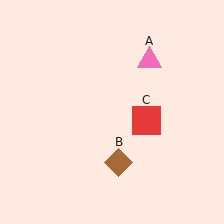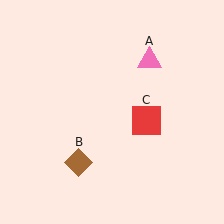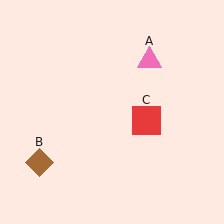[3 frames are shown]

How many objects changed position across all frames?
1 object changed position: brown diamond (object B).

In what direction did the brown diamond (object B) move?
The brown diamond (object B) moved left.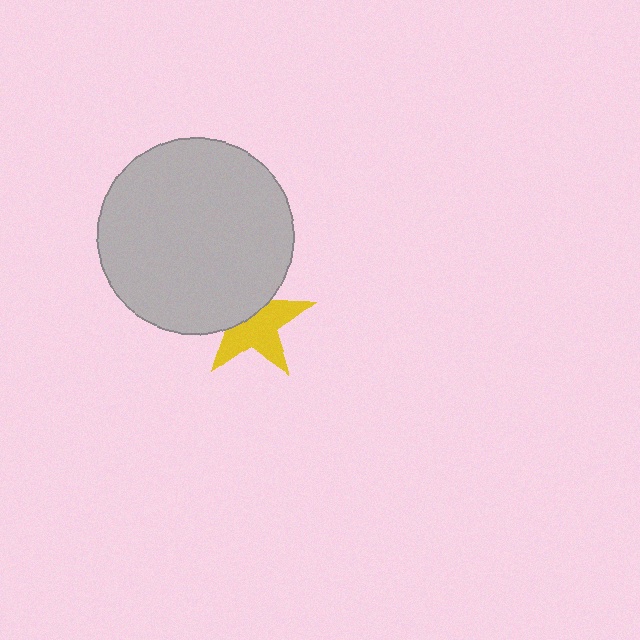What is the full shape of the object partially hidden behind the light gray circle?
The partially hidden object is a yellow star.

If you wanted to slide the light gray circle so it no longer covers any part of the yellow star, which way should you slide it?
Slide it up — that is the most direct way to separate the two shapes.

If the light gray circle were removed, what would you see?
You would see the complete yellow star.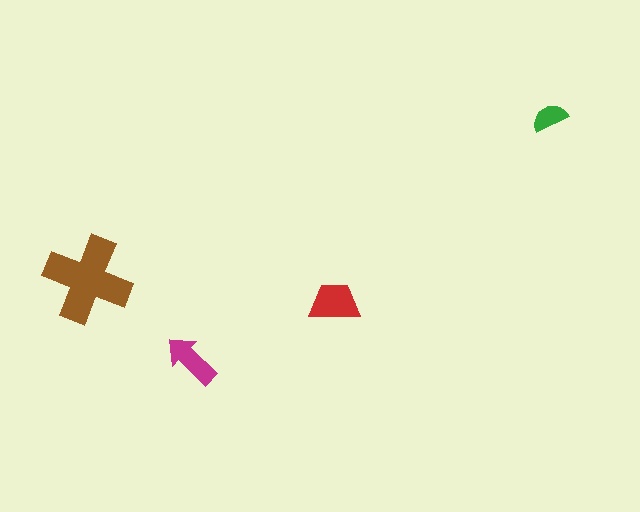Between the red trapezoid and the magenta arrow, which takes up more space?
The red trapezoid.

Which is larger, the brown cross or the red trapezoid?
The brown cross.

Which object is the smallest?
The green semicircle.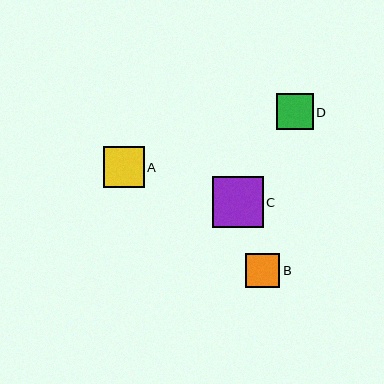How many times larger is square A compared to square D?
Square A is approximately 1.1 times the size of square D.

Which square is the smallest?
Square B is the smallest with a size of approximately 34 pixels.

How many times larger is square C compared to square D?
Square C is approximately 1.4 times the size of square D.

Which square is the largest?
Square C is the largest with a size of approximately 51 pixels.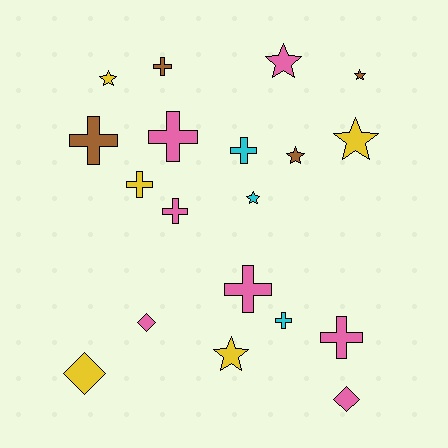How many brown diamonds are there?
There are no brown diamonds.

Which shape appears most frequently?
Cross, with 9 objects.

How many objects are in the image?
There are 19 objects.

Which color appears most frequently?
Pink, with 7 objects.